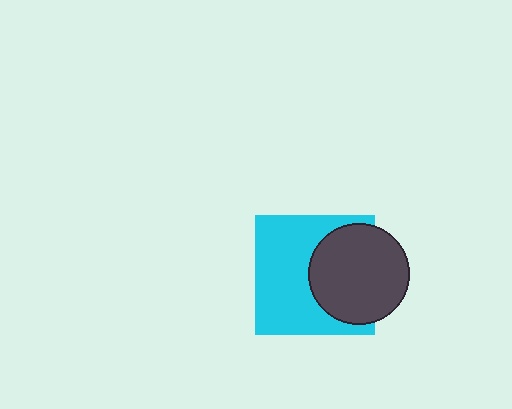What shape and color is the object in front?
The object in front is a dark gray circle.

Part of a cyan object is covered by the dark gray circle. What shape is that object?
It is a square.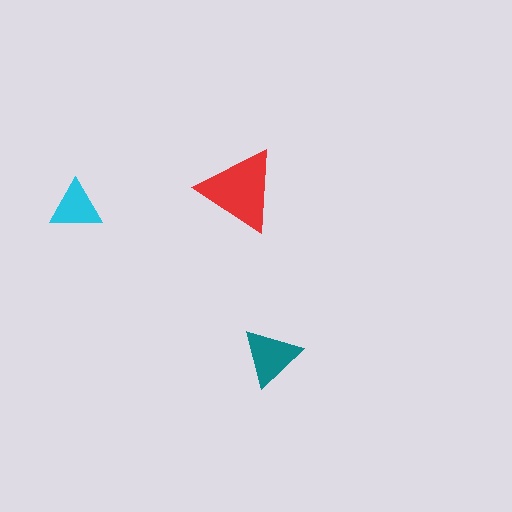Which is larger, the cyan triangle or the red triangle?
The red one.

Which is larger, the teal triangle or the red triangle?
The red one.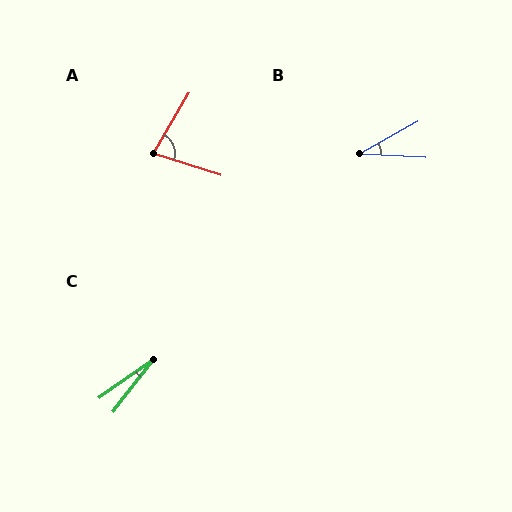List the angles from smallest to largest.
C (17°), B (33°), A (77°).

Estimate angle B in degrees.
Approximately 33 degrees.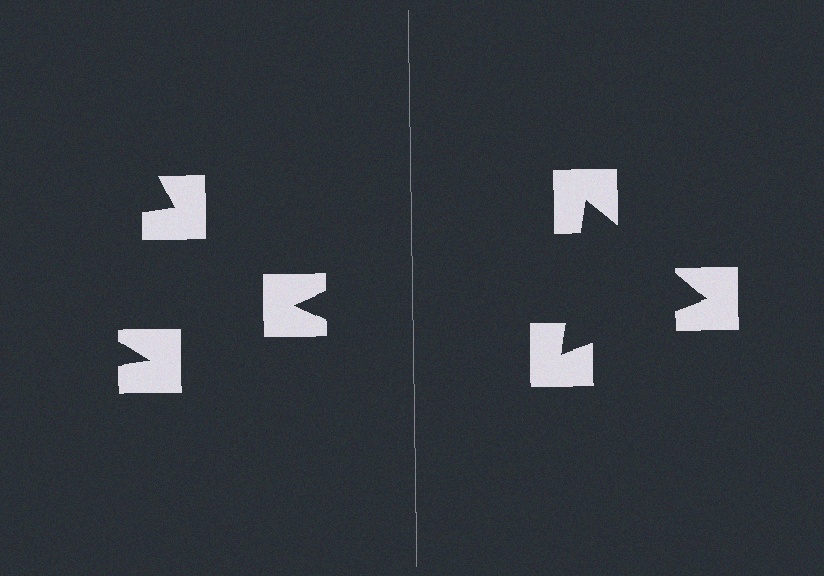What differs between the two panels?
The notched squares are positioned identically on both sides; only the wedge orientations differ. On the right they align to a triangle; on the left they are misaligned.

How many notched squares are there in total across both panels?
6 — 3 on each side.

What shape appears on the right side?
An illusory triangle.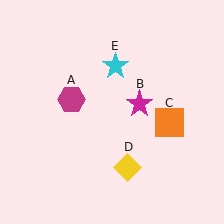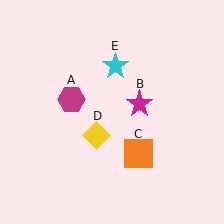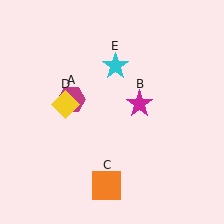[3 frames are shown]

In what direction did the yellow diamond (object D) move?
The yellow diamond (object D) moved up and to the left.